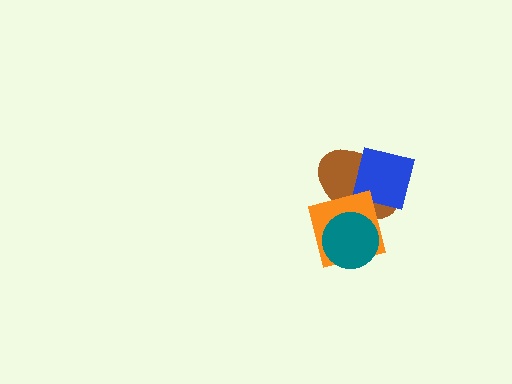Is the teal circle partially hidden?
No, no other shape covers it.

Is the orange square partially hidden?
Yes, it is partially covered by another shape.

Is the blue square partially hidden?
Yes, it is partially covered by another shape.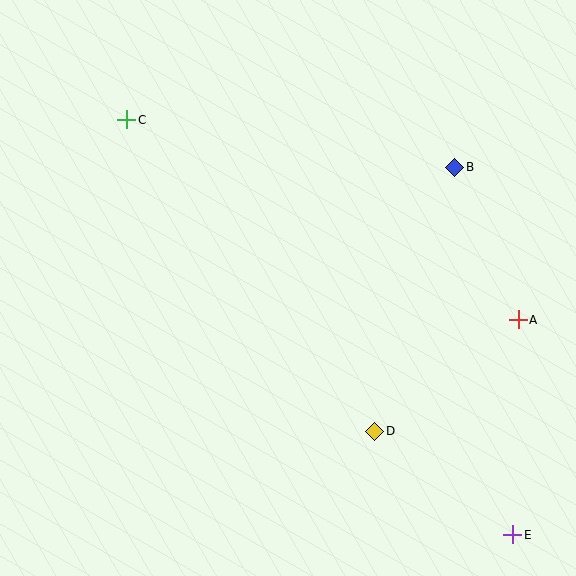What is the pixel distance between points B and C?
The distance between B and C is 331 pixels.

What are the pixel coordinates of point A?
Point A is at (518, 320).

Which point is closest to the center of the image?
Point D at (375, 431) is closest to the center.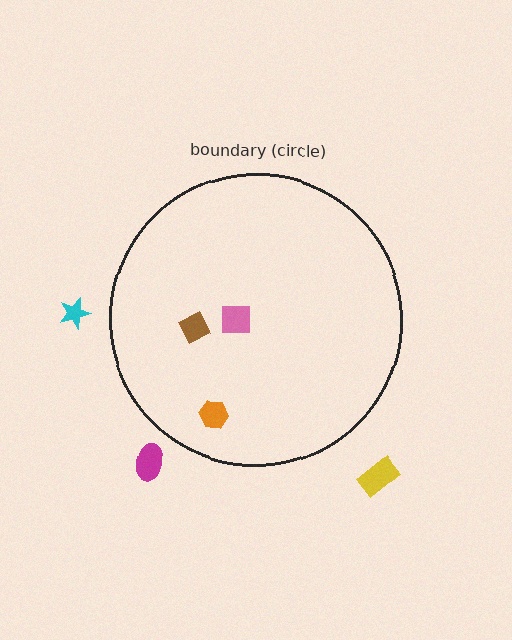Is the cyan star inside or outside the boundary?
Outside.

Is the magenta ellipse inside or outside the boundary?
Outside.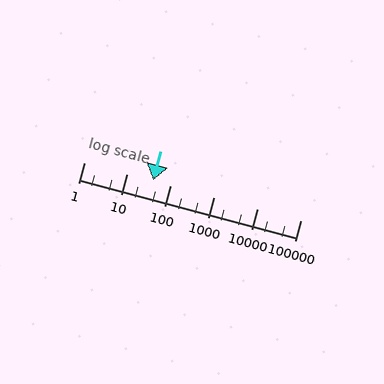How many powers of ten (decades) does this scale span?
The scale spans 5 decades, from 1 to 100000.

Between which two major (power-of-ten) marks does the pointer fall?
The pointer is between 10 and 100.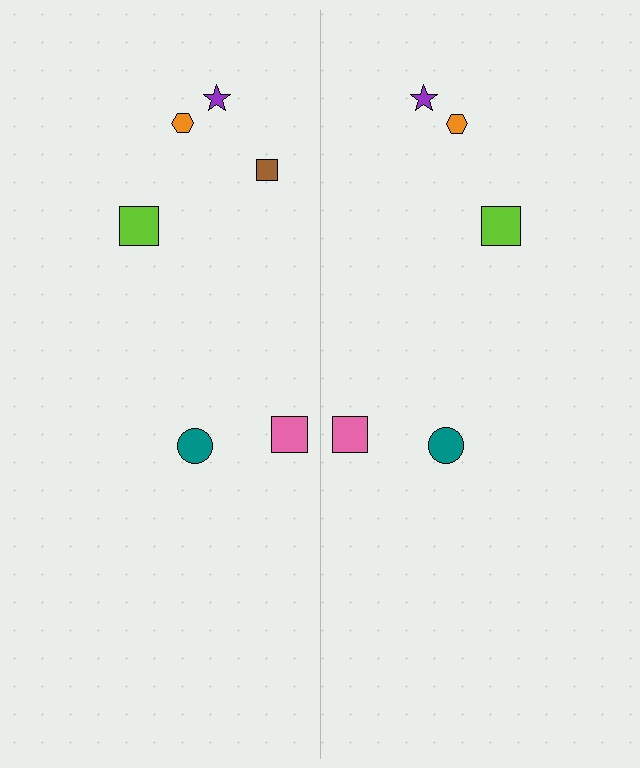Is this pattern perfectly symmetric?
No, the pattern is not perfectly symmetric. A brown square is missing from the right side.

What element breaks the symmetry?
A brown square is missing from the right side.